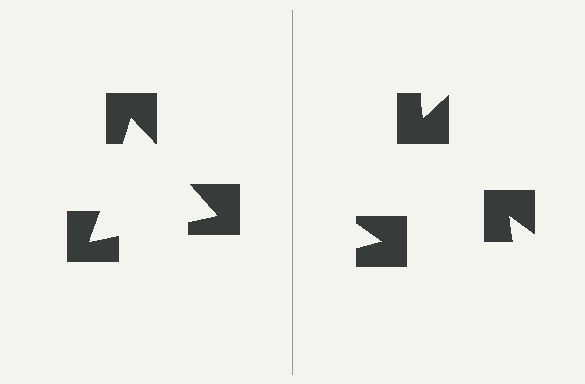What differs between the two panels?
The notched squares are positioned identically on both sides; only the wedge orientations differ. On the left they align to a triangle; on the right they are misaligned.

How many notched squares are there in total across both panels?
6 — 3 on each side.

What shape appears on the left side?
An illusory triangle.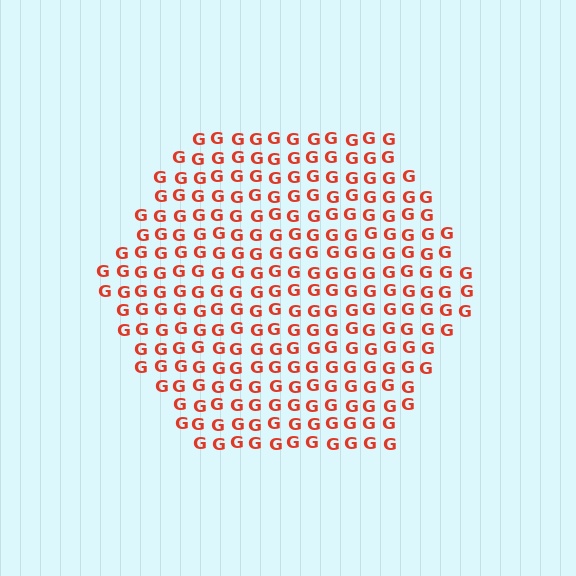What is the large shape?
The large shape is a hexagon.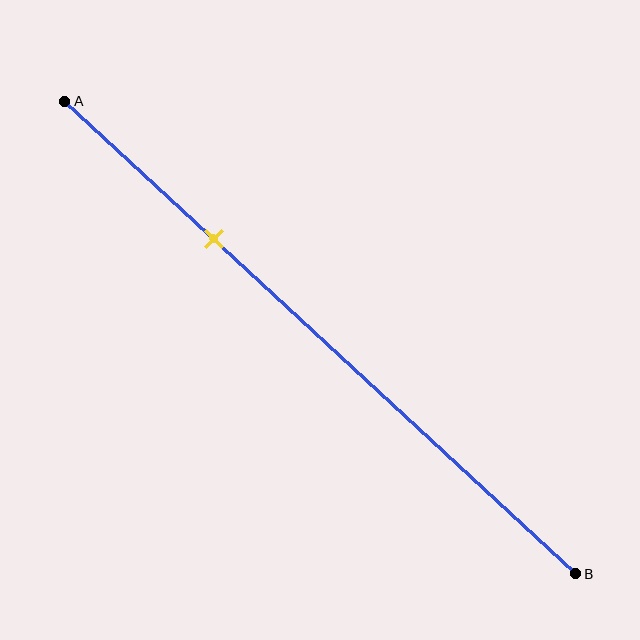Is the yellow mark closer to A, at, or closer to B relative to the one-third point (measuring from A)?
The yellow mark is closer to point A than the one-third point of segment AB.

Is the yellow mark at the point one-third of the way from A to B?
No, the mark is at about 30% from A, not at the 33% one-third point.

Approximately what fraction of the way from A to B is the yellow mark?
The yellow mark is approximately 30% of the way from A to B.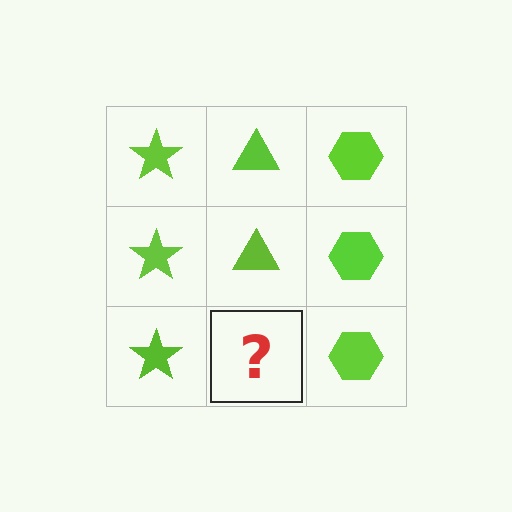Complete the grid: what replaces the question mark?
The question mark should be replaced with a lime triangle.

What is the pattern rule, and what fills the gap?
The rule is that each column has a consistent shape. The gap should be filled with a lime triangle.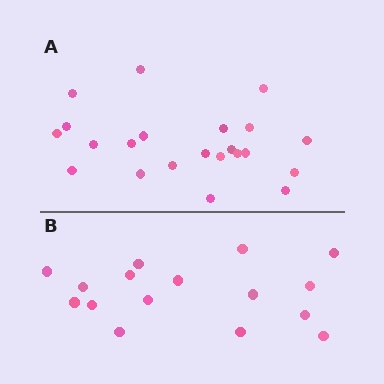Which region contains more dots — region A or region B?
Region A (the top region) has more dots.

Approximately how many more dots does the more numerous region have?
Region A has about 6 more dots than region B.